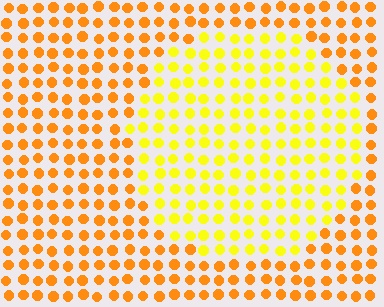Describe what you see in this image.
The image is filled with small orange elements in a uniform arrangement. A circle-shaped region is visible where the elements are tinted to a slightly different hue, forming a subtle color boundary.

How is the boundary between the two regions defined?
The boundary is defined purely by a slight shift in hue (about 30 degrees). Spacing, size, and orientation are identical on both sides.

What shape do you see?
I see a circle.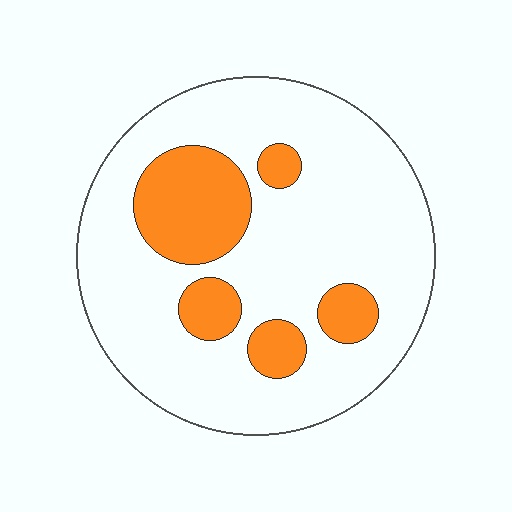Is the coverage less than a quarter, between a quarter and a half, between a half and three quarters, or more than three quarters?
Less than a quarter.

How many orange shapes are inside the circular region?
5.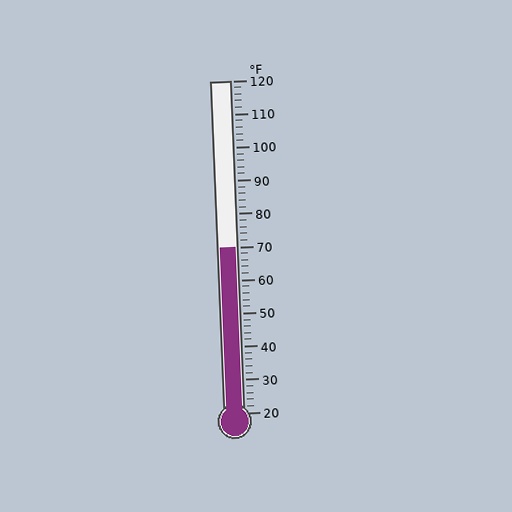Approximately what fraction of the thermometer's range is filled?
The thermometer is filled to approximately 50% of its range.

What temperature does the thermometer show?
The thermometer shows approximately 70°F.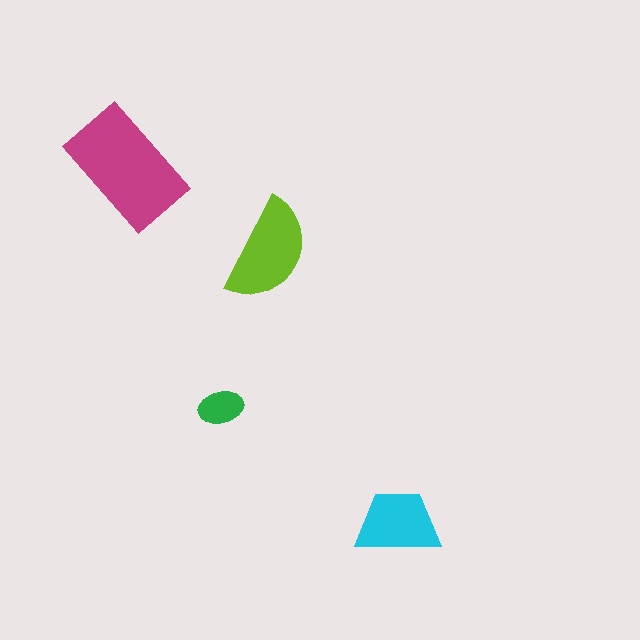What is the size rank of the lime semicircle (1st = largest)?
2nd.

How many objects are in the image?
There are 4 objects in the image.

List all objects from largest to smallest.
The magenta rectangle, the lime semicircle, the cyan trapezoid, the green ellipse.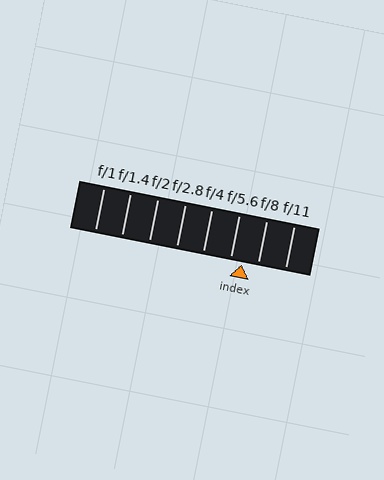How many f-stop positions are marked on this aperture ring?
There are 8 f-stop positions marked.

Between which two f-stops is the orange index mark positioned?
The index mark is between f/5.6 and f/8.